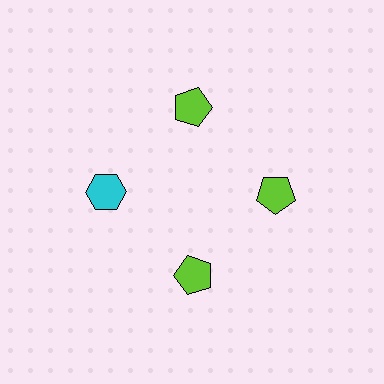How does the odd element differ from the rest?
It differs in both color (cyan instead of lime) and shape (hexagon instead of pentagon).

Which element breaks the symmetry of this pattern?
The cyan hexagon at roughly the 9 o'clock position breaks the symmetry. All other shapes are lime pentagons.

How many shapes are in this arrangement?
There are 4 shapes arranged in a ring pattern.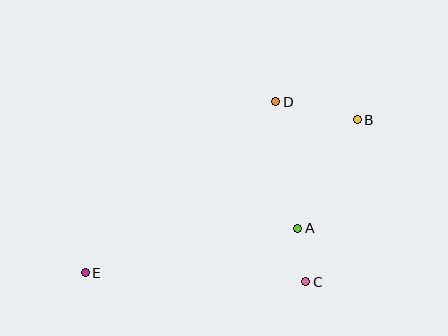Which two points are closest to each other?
Points A and C are closest to each other.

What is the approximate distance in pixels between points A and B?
The distance between A and B is approximately 124 pixels.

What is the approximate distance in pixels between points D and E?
The distance between D and E is approximately 256 pixels.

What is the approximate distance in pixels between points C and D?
The distance between C and D is approximately 182 pixels.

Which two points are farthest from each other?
Points B and E are farthest from each other.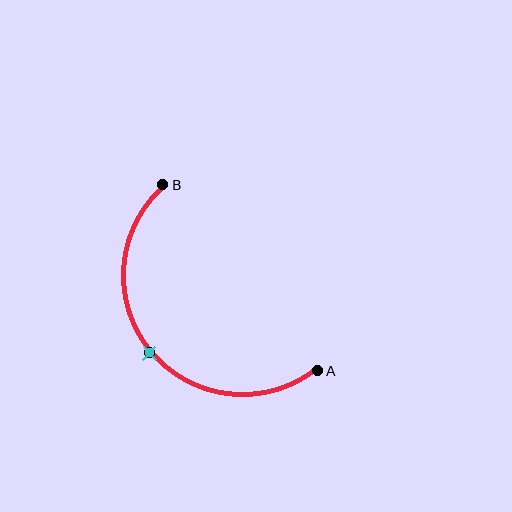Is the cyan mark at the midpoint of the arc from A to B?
Yes. The cyan mark lies on the arc at equal arc-length from both A and B — it is the arc midpoint.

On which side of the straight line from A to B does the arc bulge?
The arc bulges below and to the left of the straight line connecting A and B.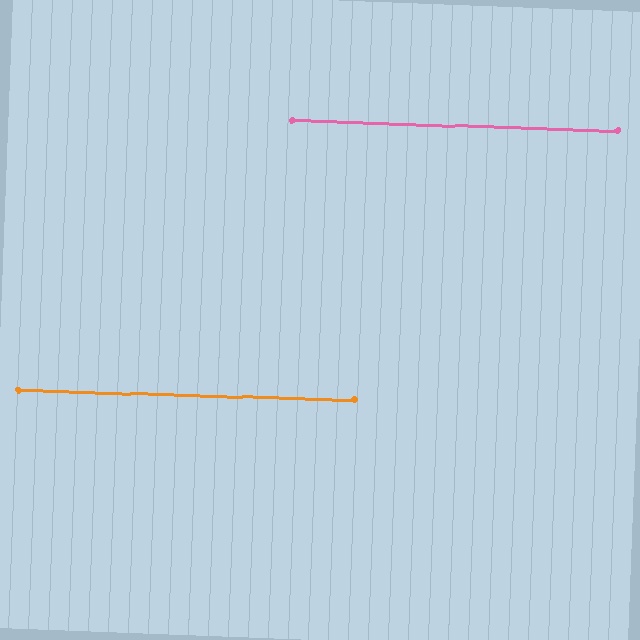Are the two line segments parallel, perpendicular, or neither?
Parallel — their directions differ by only 0.4°.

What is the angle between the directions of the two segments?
Approximately 0 degrees.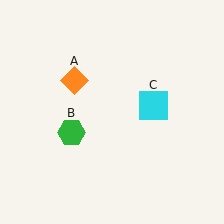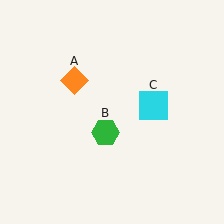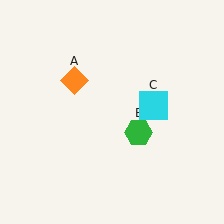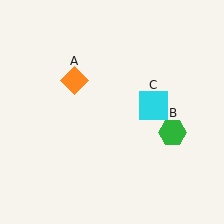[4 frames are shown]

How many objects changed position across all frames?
1 object changed position: green hexagon (object B).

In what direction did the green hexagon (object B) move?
The green hexagon (object B) moved right.